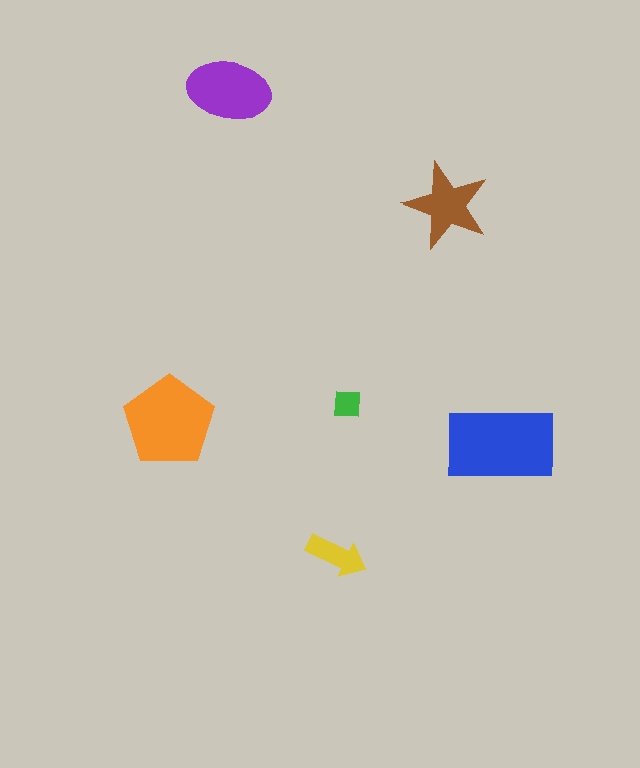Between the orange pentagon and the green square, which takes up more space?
The orange pentagon.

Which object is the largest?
The blue rectangle.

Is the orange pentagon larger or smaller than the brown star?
Larger.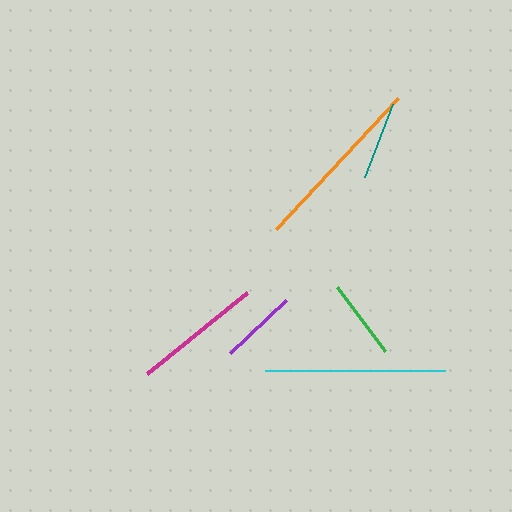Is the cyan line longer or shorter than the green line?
The cyan line is longer than the green line.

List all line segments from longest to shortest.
From longest to shortest: cyan, orange, magenta, green, teal, purple.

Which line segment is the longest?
The cyan line is the longest at approximately 180 pixels.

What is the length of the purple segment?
The purple segment is approximately 77 pixels long.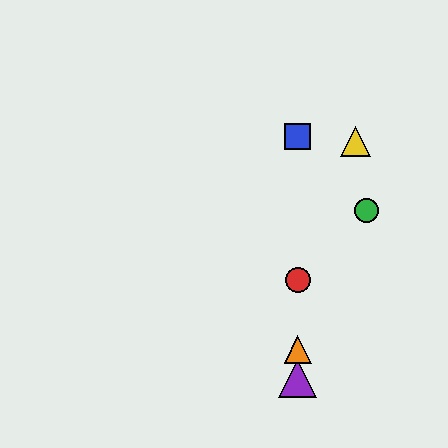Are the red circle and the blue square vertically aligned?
Yes, both are at x≈298.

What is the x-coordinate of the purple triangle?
The purple triangle is at x≈298.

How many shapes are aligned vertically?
4 shapes (the red circle, the blue square, the purple triangle, the orange triangle) are aligned vertically.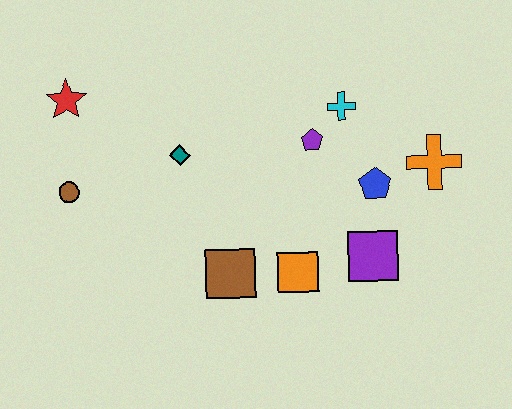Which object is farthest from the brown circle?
The orange cross is farthest from the brown circle.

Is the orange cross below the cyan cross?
Yes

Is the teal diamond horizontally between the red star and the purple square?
Yes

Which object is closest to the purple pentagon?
The cyan cross is closest to the purple pentagon.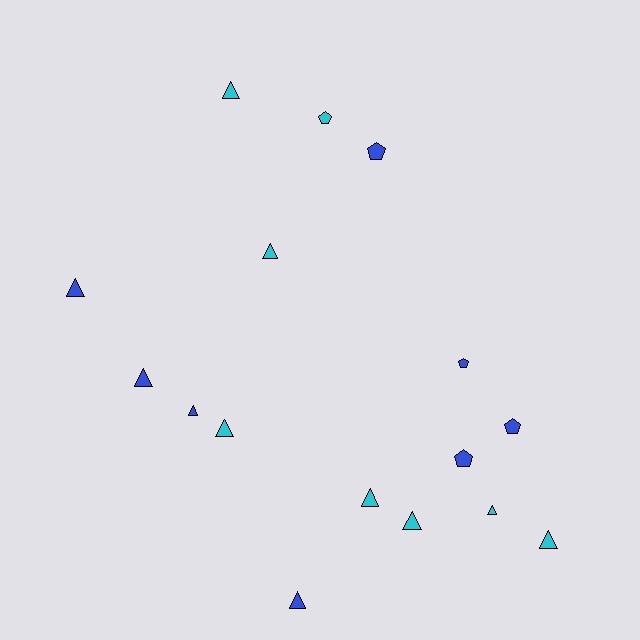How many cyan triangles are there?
There are 7 cyan triangles.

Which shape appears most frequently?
Triangle, with 11 objects.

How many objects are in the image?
There are 16 objects.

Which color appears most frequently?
Cyan, with 8 objects.